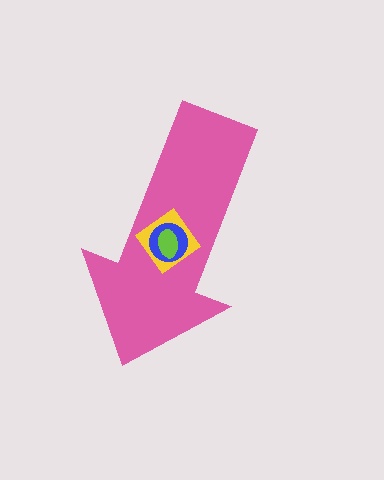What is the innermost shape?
The lime ellipse.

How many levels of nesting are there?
4.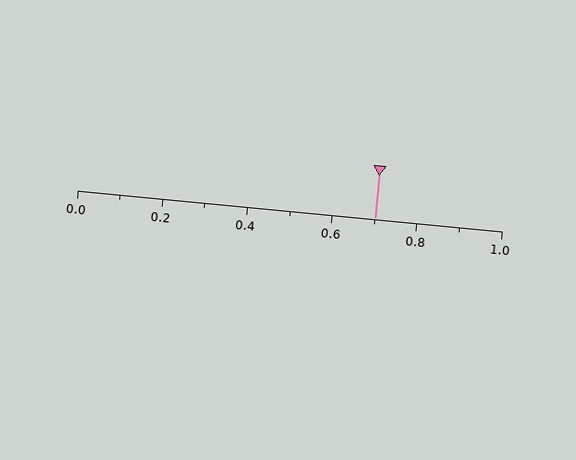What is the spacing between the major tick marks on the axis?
The major ticks are spaced 0.2 apart.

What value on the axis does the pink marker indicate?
The marker indicates approximately 0.7.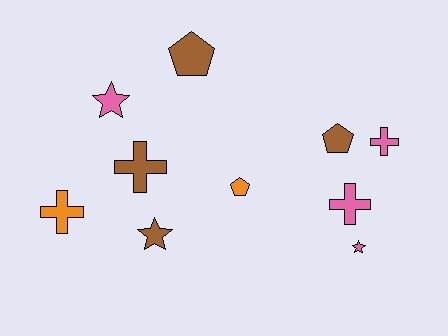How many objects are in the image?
There are 10 objects.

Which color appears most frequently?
Pink, with 4 objects.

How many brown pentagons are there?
There are 2 brown pentagons.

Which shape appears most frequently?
Cross, with 4 objects.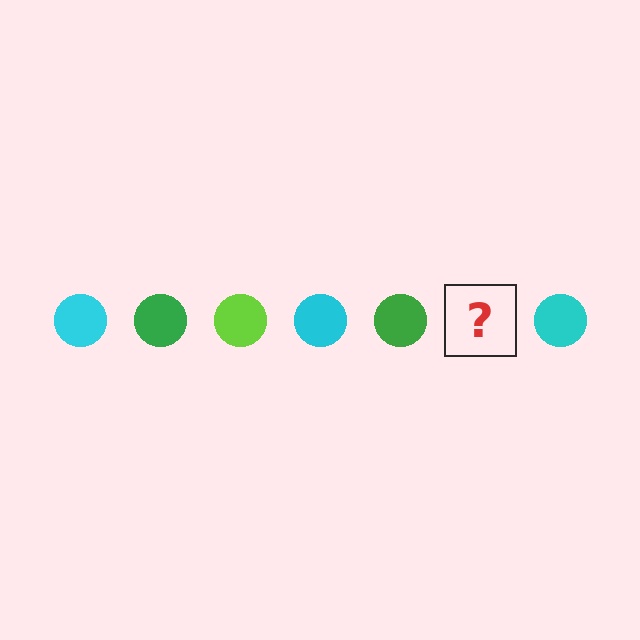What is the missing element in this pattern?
The missing element is a lime circle.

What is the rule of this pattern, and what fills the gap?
The rule is that the pattern cycles through cyan, green, lime circles. The gap should be filled with a lime circle.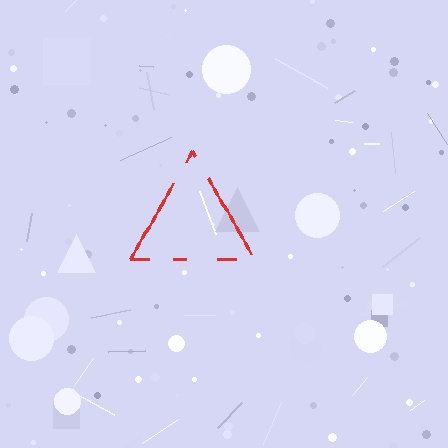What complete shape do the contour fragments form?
The contour fragments form a triangle.